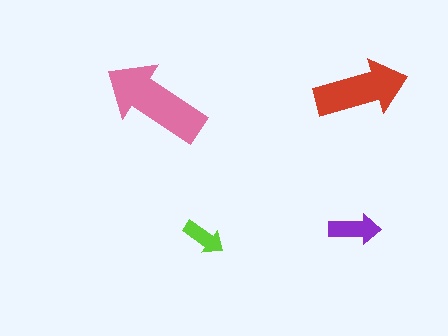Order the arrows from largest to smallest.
the pink one, the red one, the purple one, the lime one.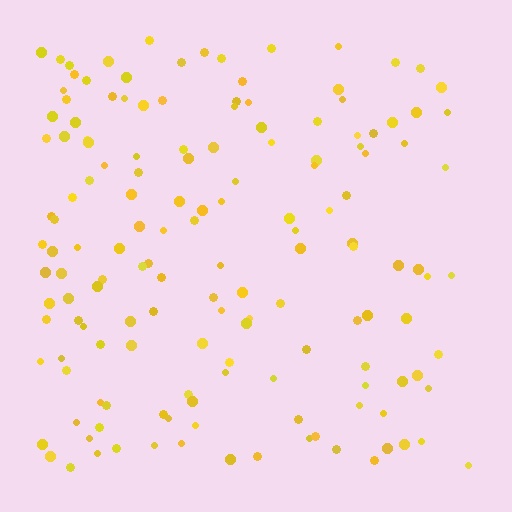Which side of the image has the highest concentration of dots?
The left.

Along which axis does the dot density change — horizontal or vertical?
Horizontal.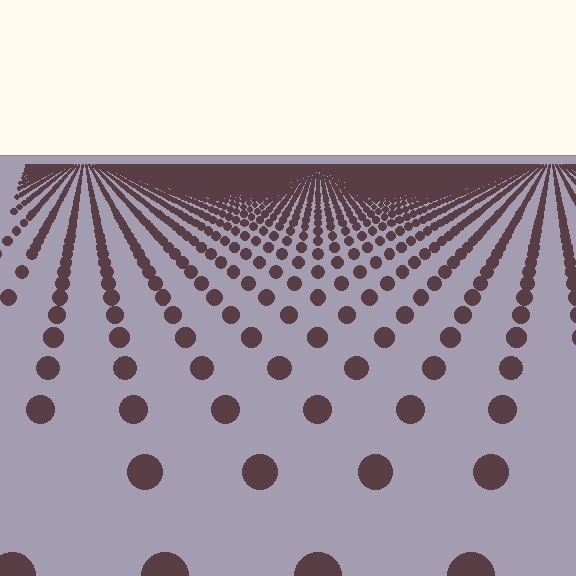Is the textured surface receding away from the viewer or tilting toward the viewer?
The surface is receding away from the viewer. Texture elements get smaller and denser toward the top.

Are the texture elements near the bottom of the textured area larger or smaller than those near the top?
Larger. Near the bottom, elements are closer to the viewer and appear at a bigger on-screen size.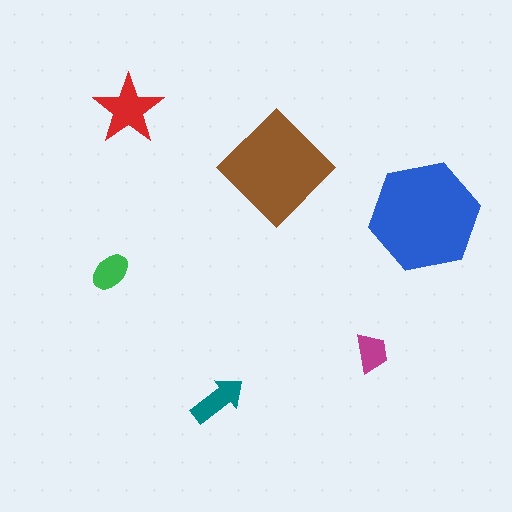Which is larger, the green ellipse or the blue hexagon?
The blue hexagon.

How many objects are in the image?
There are 6 objects in the image.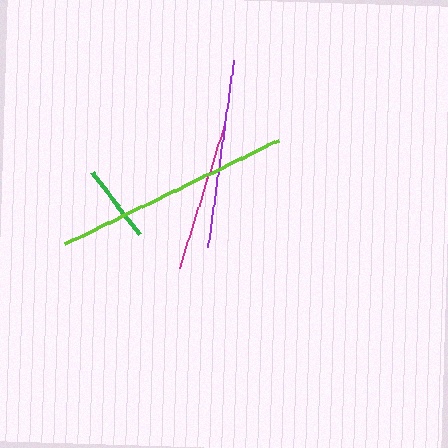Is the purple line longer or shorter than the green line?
The purple line is longer than the green line.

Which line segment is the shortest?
The green line is the shortest at approximately 78 pixels.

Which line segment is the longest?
The lime line is the longest at approximately 236 pixels.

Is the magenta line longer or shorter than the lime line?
The lime line is longer than the magenta line.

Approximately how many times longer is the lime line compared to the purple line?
The lime line is approximately 1.3 times the length of the purple line.